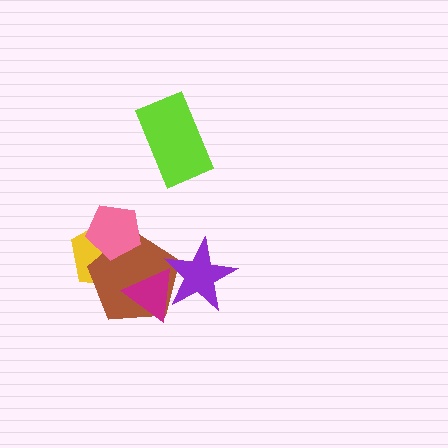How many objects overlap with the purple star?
2 objects overlap with the purple star.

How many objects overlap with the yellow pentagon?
2 objects overlap with the yellow pentagon.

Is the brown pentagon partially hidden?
Yes, it is partially covered by another shape.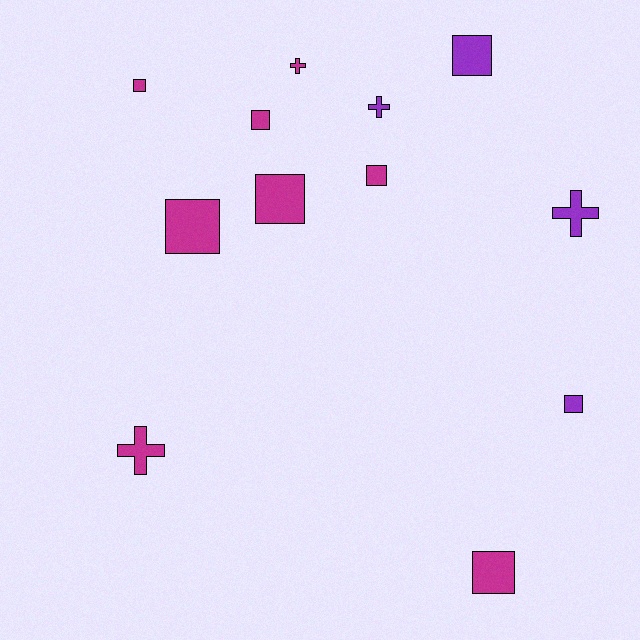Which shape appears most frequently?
Square, with 8 objects.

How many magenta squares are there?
There are 6 magenta squares.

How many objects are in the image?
There are 12 objects.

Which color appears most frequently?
Magenta, with 8 objects.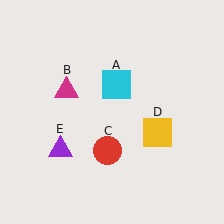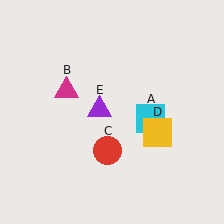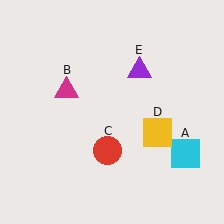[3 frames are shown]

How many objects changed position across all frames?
2 objects changed position: cyan square (object A), purple triangle (object E).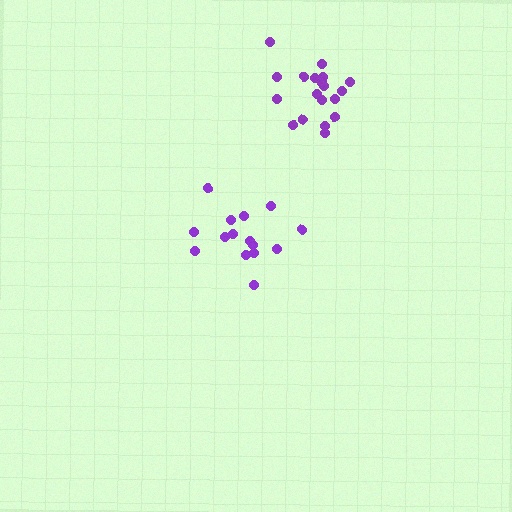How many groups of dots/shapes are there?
There are 2 groups.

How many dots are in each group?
Group 1: 15 dots, Group 2: 19 dots (34 total).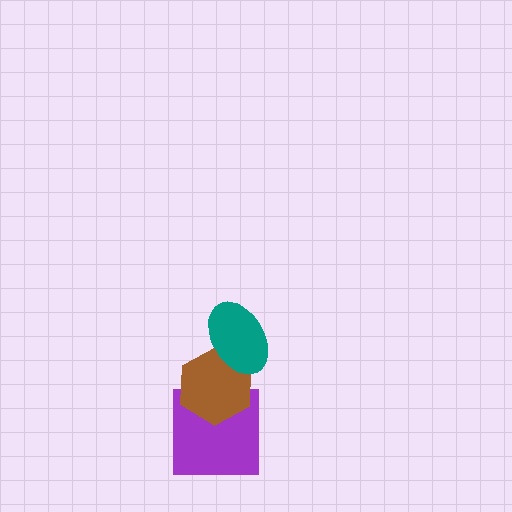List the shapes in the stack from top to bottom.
From top to bottom: the teal ellipse, the brown hexagon, the purple square.